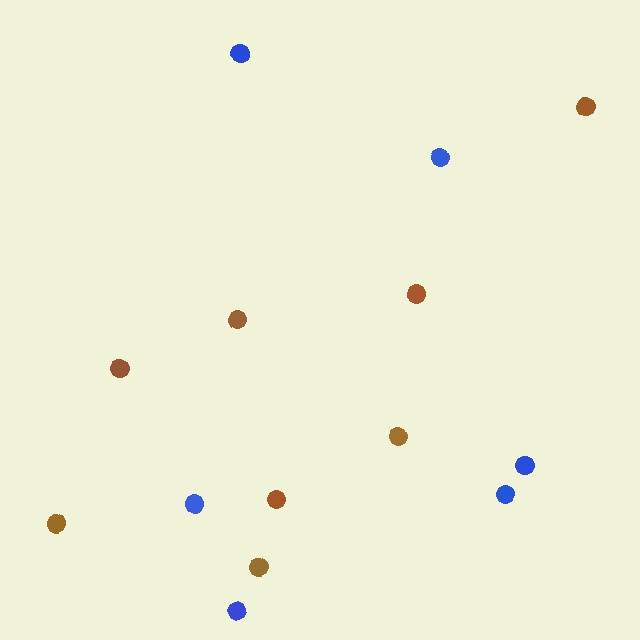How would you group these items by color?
There are 2 groups: one group of blue circles (6) and one group of brown circles (8).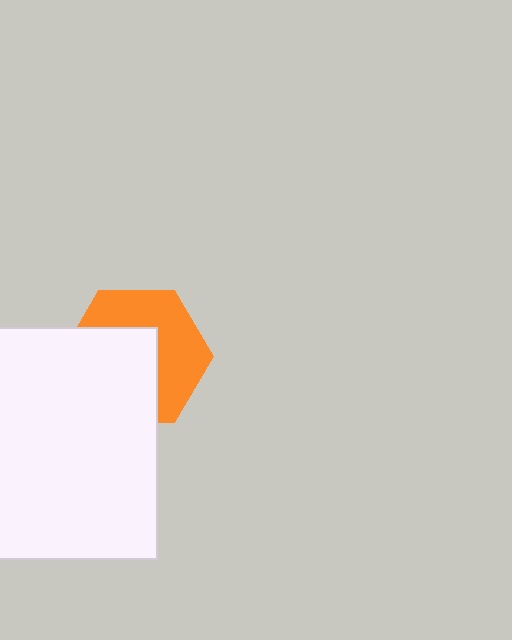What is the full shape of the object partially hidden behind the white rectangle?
The partially hidden object is an orange hexagon.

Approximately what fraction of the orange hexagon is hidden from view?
Roughly 51% of the orange hexagon is hidden behind the white rectangle.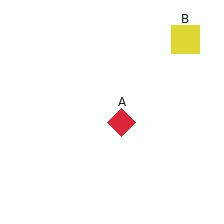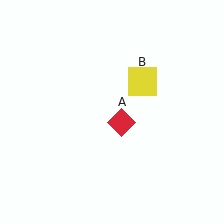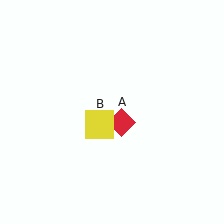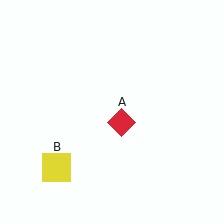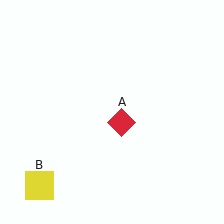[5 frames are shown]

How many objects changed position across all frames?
1 object changed position: yellow square (object B).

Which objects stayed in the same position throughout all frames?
Red diamond (object A) remained stationary.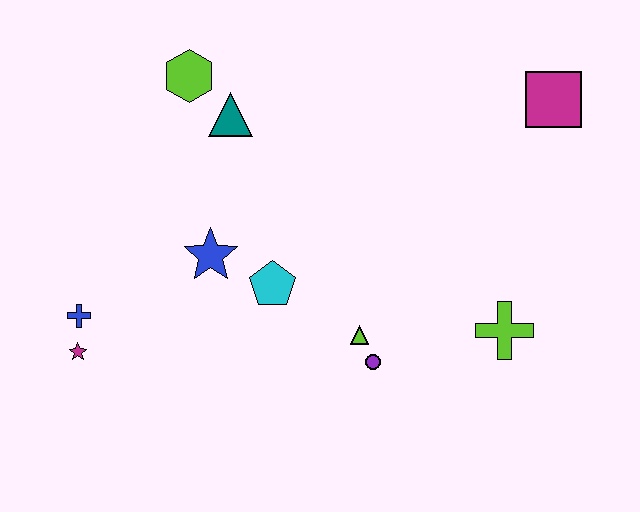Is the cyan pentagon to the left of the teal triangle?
No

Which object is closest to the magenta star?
The blue cross is closest to the magenta star.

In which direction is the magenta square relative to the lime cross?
The magenta square is above the lime cross.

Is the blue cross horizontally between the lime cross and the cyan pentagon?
No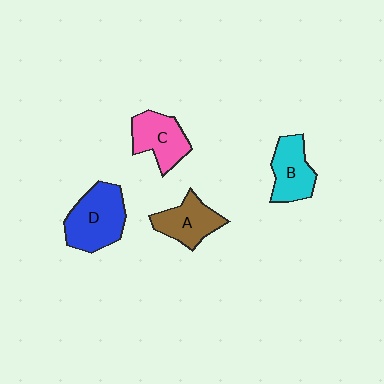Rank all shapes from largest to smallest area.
From largest to smallest: D (blue), C (pink), B (cyan), A (brown).